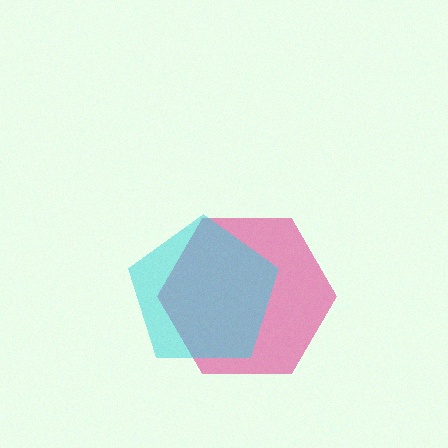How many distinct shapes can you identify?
There are 2 distinct shapes: a pink hexagon, a cyan pentagon.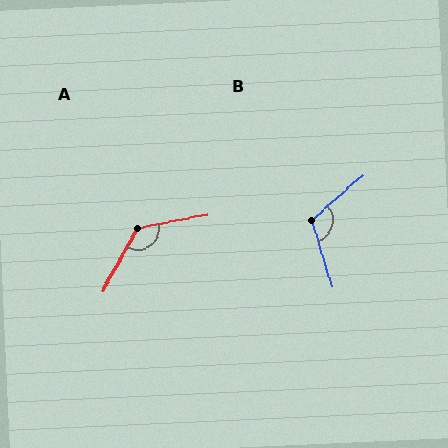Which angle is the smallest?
B, at approximately 113 degrees.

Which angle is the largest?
A, at approximately 130 degrees.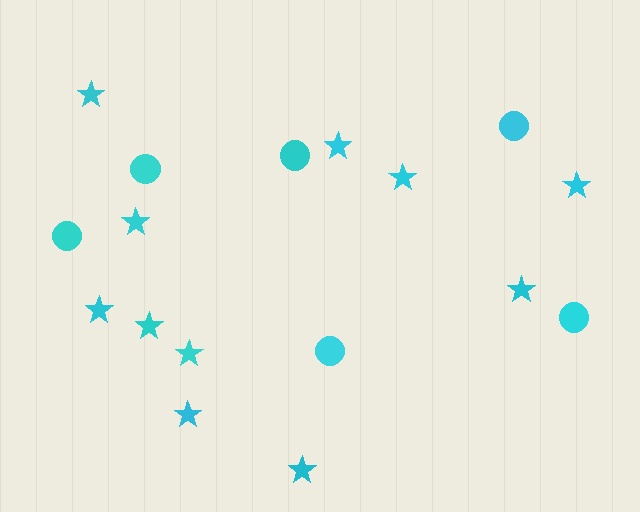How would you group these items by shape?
There are 2 groups: one group of stars (11) and one group of circles (6).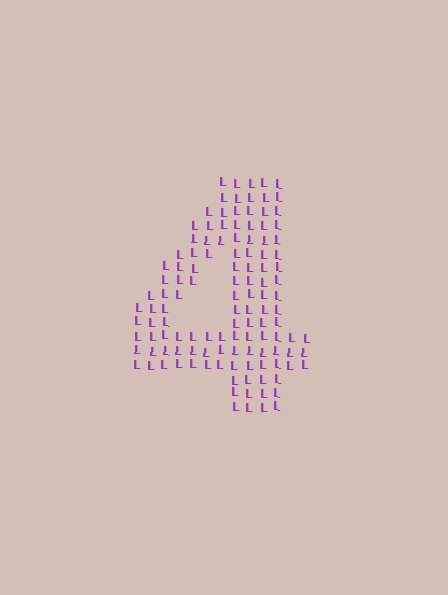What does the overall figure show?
The overall figure shows the digit 4.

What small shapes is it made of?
It is made of small letter L's.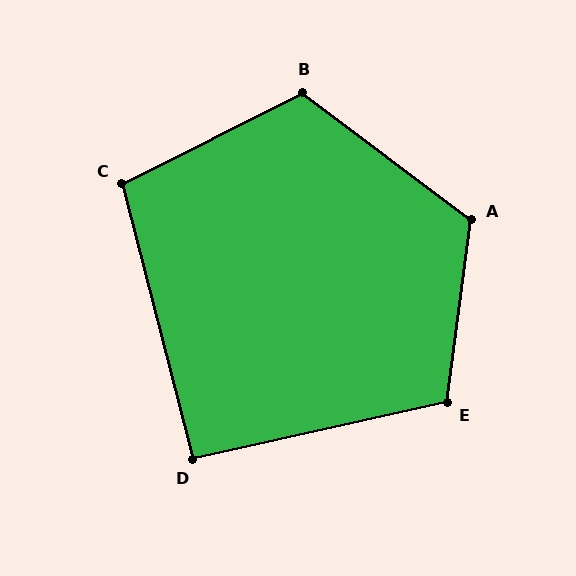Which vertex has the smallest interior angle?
D, at approximately 92 degrees.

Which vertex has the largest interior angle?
A, at approximately 119 degrees.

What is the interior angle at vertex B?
Approximately 116 degrees (obtuse).